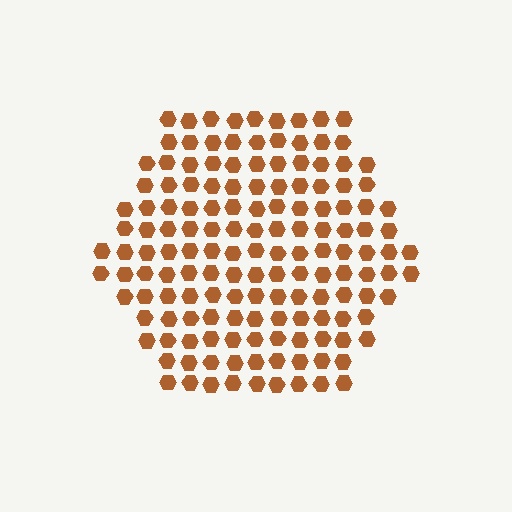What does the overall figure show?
The overall figure shows a hexagon.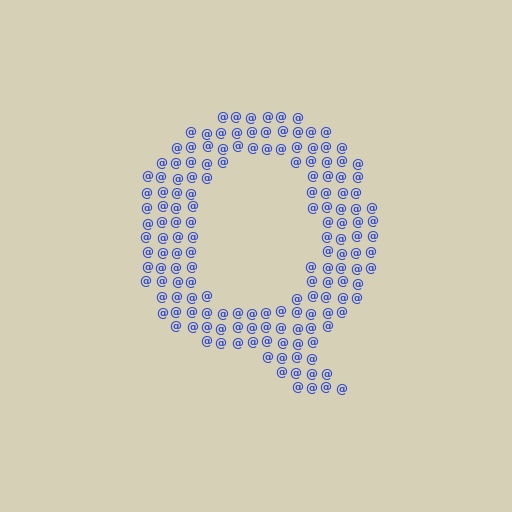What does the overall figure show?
The overall figure shows the letter Q.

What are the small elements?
The small elements are at signs.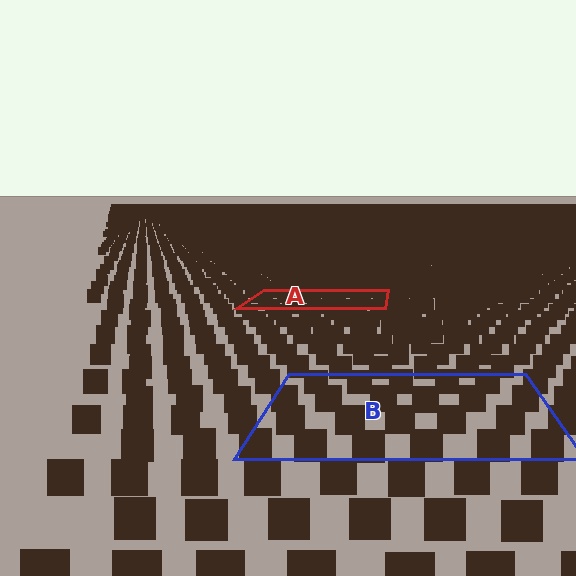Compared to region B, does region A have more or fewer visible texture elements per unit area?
Region A has more texture elements per unit area — they are packed more densely because it is farther away.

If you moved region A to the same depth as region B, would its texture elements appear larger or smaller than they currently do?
They would appear larger. At a closer depth, the same texture elements are projected at a bigger on-screen size.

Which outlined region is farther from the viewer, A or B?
Region A is farther from the viewer — the texture elements inside it appear smaller and more densely packed.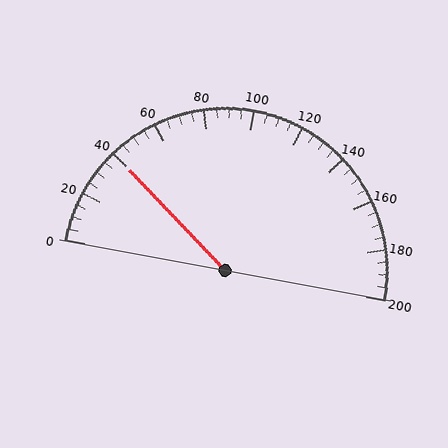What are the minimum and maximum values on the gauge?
The gauge ranges from 0 to 200.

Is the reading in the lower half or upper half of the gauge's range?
The reading is in the lower half of the range (0 to 200).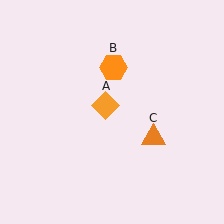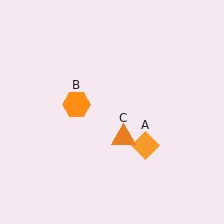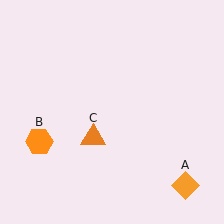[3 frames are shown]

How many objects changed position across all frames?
3 objects changed position: orange diamond (object A), orange hexagon (object B), orange triangle (object C).